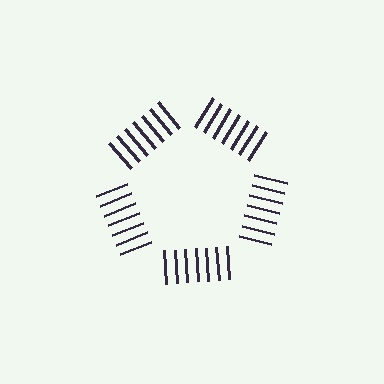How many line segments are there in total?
35 — 7 along each of the 5 edges.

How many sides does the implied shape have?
5 sides — the line-ends trace a pentagon.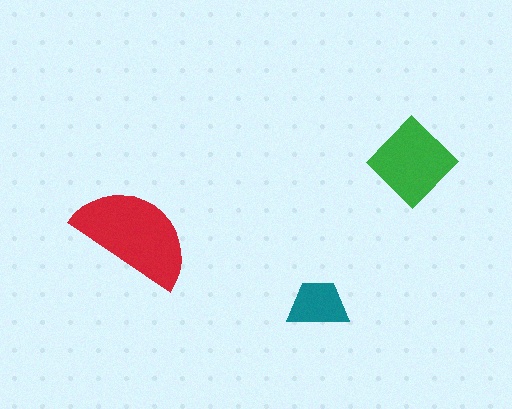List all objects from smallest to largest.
The teal trapezoid, the green diamond, the red semicircle.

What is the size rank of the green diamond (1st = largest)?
2nd.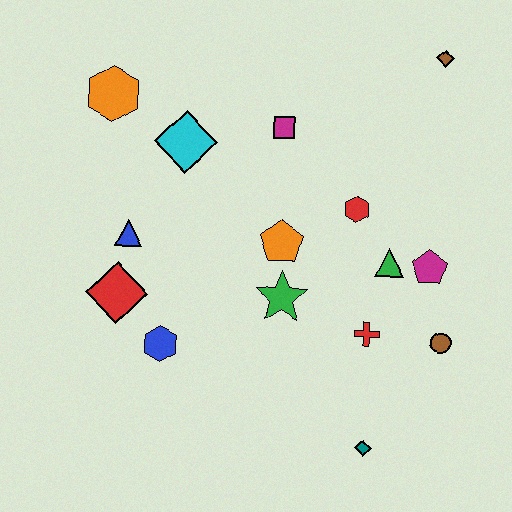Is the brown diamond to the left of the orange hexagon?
No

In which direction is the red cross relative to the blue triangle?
The red cross is to the right of the blue triangle.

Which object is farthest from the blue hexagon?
The brown diamond is farthest from the blue hexagon.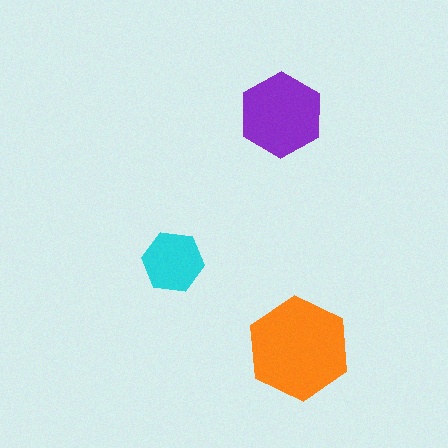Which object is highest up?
The purple hexagon is topmost.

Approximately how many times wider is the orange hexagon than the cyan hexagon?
About 1.5 times wider.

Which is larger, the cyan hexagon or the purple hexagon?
The purple one.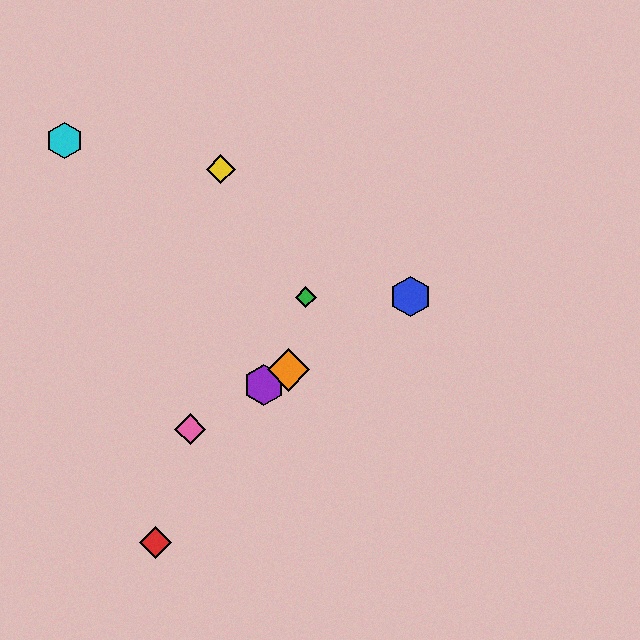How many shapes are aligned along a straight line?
4 shapes (the blue hexagon, the purple hexagon, the orange diamond, the pink diamond) are aligned along a straight line.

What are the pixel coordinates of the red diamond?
The red diamond is at (155, 542).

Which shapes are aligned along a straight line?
The blue hexagon, the purple hexagon, the orange diamond, the pink diamond are aligned along a straight line.